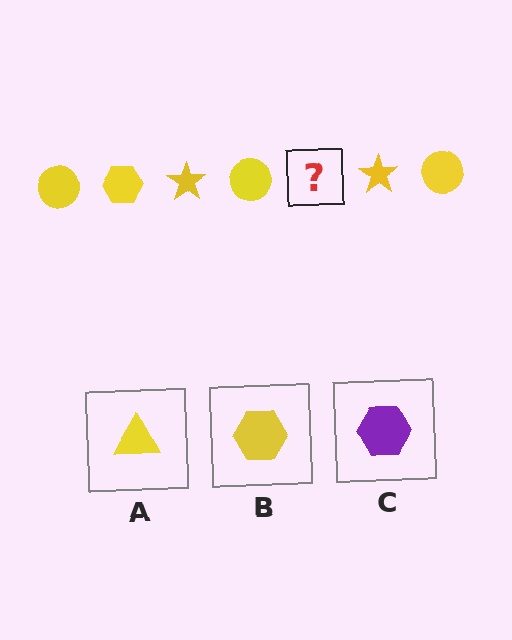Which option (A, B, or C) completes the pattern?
B.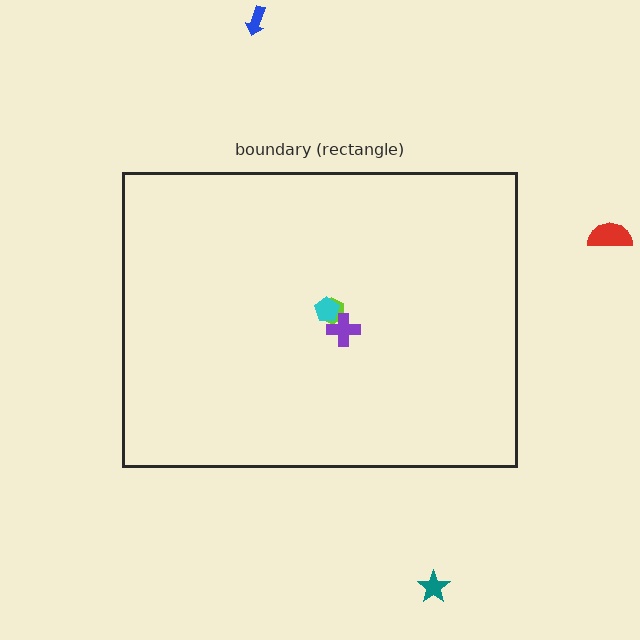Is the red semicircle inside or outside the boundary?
Outside.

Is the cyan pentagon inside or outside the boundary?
Inside.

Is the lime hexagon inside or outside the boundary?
Inside.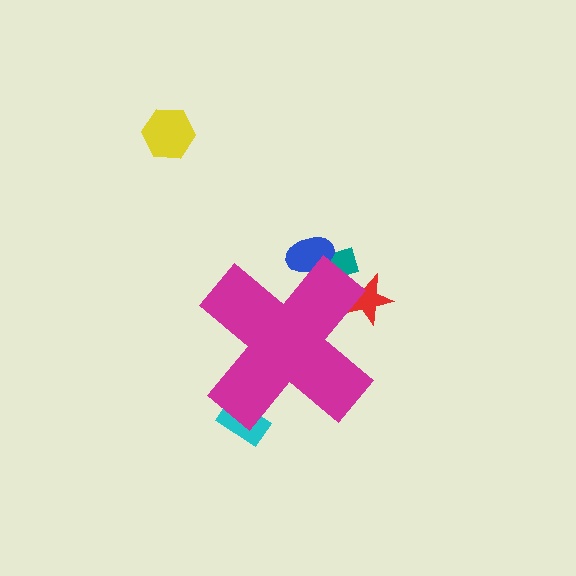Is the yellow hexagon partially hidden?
No, the yellow hexagon is fully visible.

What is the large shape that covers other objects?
A magenta cross.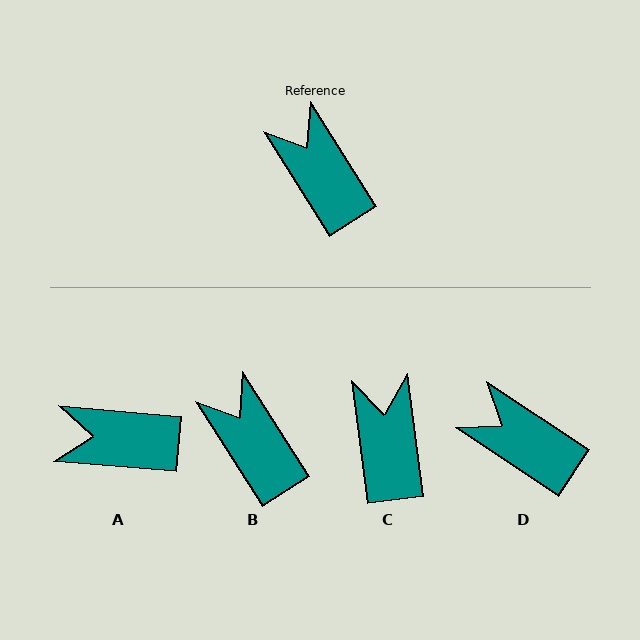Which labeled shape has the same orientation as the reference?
B.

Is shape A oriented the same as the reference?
No, it is off by about 52 degrees.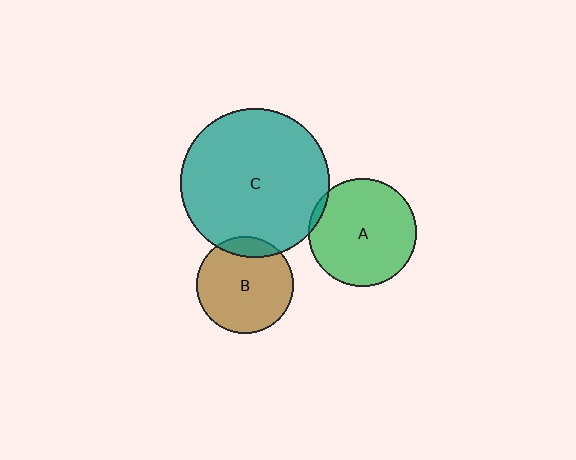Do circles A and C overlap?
Yes.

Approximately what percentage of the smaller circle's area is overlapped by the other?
Approximately 5%.